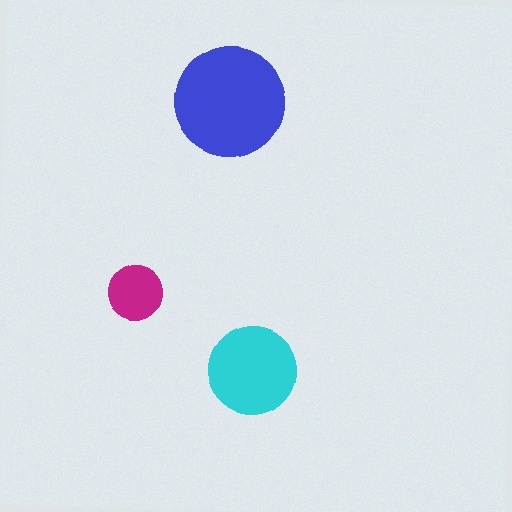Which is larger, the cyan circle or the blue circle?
The blue one.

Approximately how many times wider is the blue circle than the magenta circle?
About 2 times wider.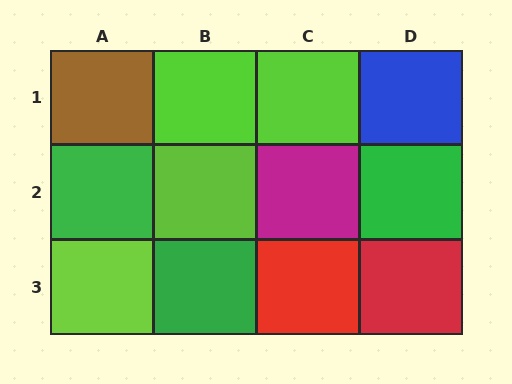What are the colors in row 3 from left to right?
Lime, green, red, red.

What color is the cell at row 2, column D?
Green.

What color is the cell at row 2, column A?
Green.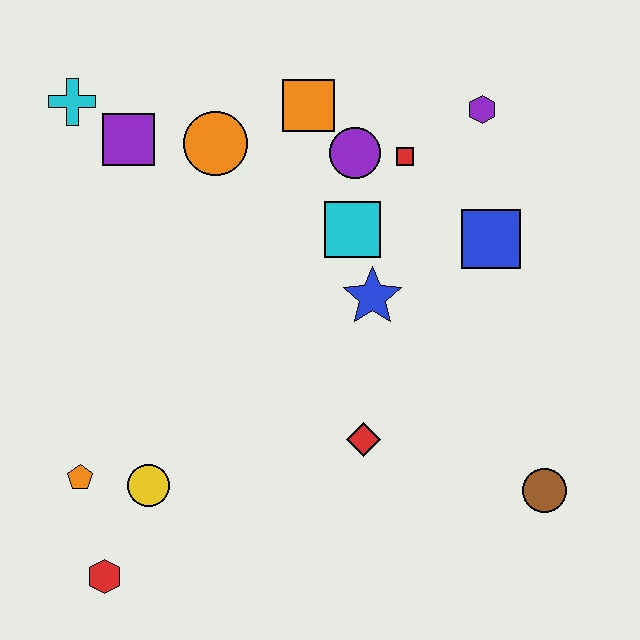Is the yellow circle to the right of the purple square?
Yes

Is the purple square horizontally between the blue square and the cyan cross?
Yes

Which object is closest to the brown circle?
The red diamond is closest to the brown circle.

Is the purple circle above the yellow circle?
Yes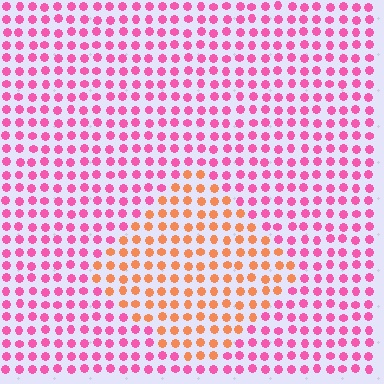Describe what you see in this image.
The image is filled with small pink elements in a uniform arrangement. A diamond-shaped region is visible where the elements are tinted to a slightly different hue, forming a subtle color boundary.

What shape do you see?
I see a diamond.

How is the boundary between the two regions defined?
The boundary is defined purely by a slight shift in hue (about 52 degrees). Spacing, size, and orientation are identical on both sides.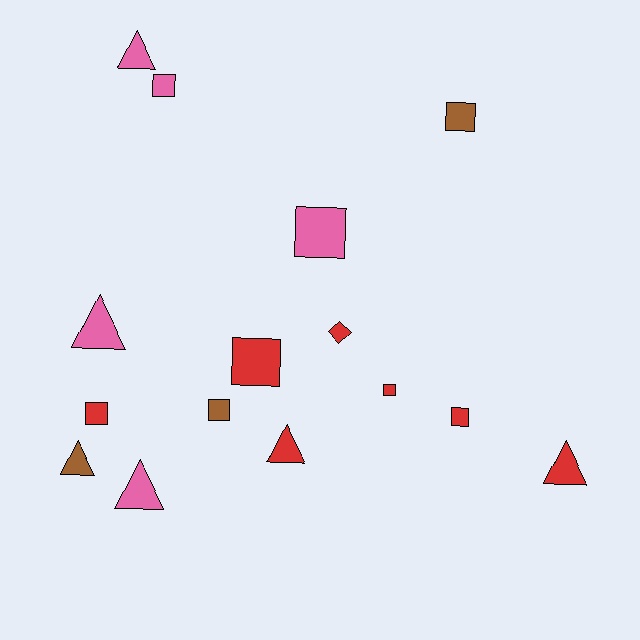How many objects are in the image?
There are 15 objects.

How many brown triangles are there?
There is 1 brown triangle.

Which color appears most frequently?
Red, with 7 objects.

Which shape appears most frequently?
Square, with 8 objects.